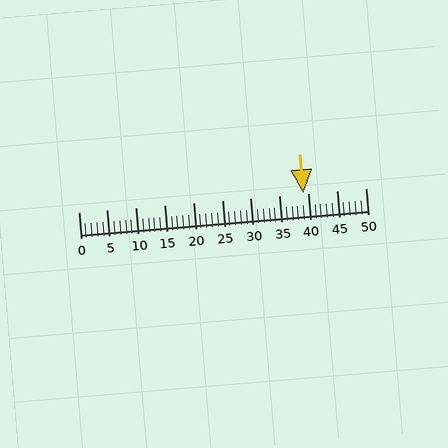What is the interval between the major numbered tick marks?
The major tick marks are spaced 5 units apart.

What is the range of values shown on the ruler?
The ruler shows values from 0 to 50.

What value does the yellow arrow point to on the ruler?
The yellow arrow points to approximately 39.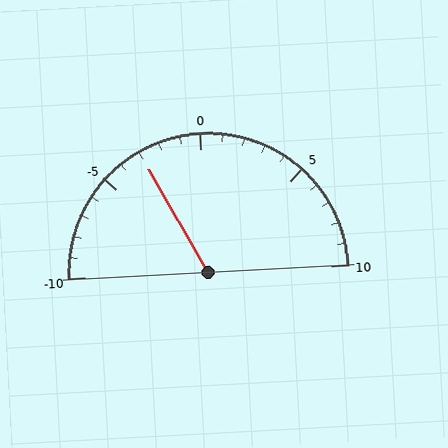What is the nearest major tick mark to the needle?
The nearest major tick mark is -5.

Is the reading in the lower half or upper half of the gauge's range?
The reading is in the lower half of the range (-10 to 10).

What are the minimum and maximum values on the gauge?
The gauge ranges from -10 to 10.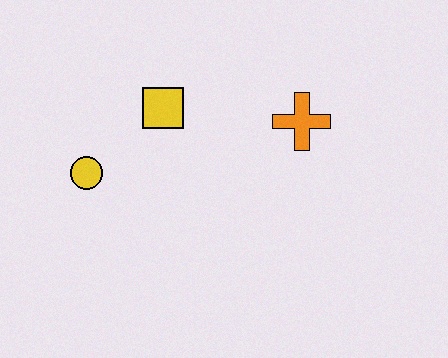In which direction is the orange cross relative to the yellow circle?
The orange cross is to the right of the yellow circle.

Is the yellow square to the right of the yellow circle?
Yes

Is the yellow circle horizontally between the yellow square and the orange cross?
No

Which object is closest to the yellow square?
The yellow circle is closest to the yellow square.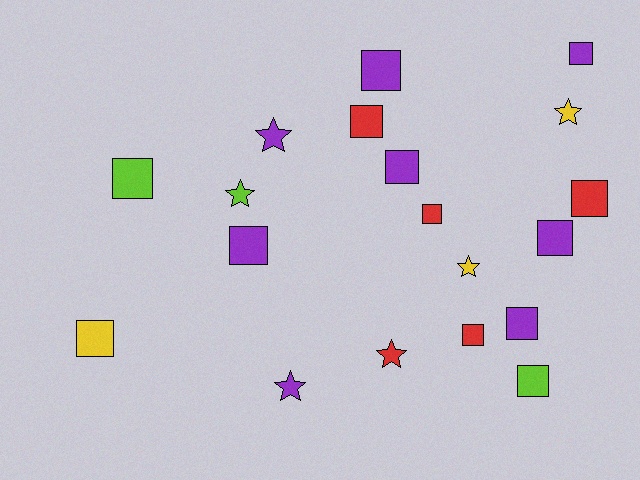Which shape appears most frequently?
Square, with 13 objects.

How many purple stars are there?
There are 2 purple stars.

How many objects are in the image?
There are 19 objects.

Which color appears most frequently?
Purple, with 8 objects.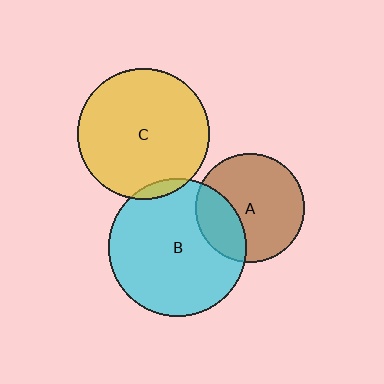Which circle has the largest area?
Circle B (cyan).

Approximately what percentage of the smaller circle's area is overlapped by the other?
Approximately 5%.